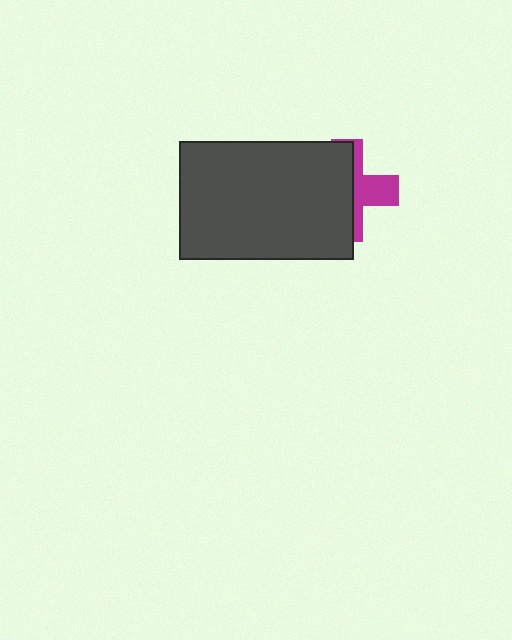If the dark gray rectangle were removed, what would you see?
You would see the complete magenta cross.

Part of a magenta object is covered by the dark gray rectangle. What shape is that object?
It is a cross.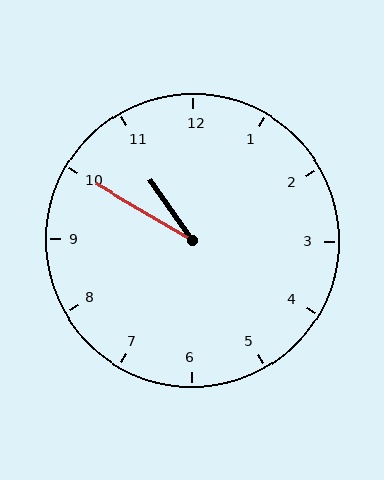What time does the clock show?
10:50.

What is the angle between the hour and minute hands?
Approximately 25 degrees.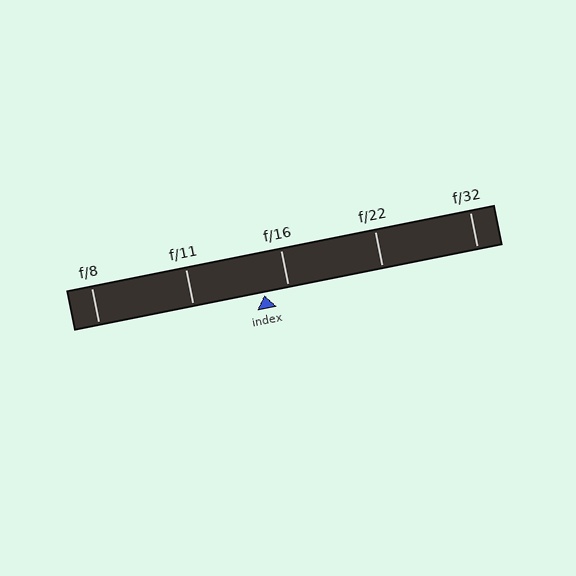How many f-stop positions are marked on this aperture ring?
There are 5 f-stop positions marked.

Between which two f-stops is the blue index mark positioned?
The index mark is between f/11 and f/16.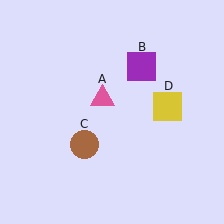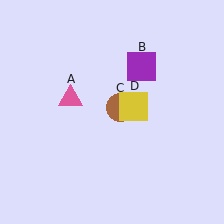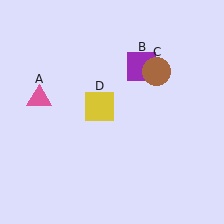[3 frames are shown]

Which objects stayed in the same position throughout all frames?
Purple square (object B) remained stationary.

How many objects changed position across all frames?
3 objects changed position: pink triangle (object A), brown circle (object C), yellow square (object D).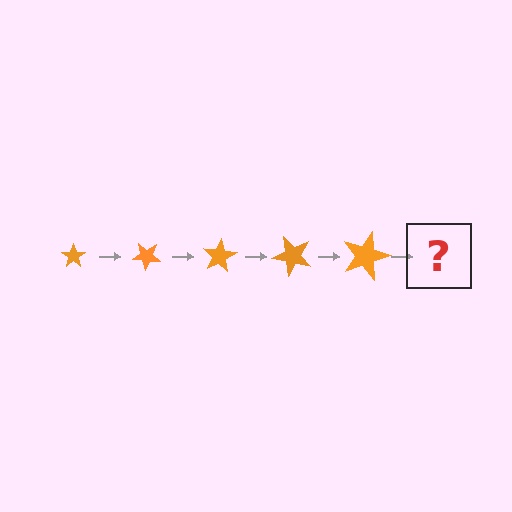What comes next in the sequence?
The next element should be a star, larger than the previous one and rotated 200 degrees from the start.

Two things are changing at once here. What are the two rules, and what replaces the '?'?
The two rules are that the star grows larger each step and it rotates 40 degrees each step. The '?' should be a star, larger than the previous one and rotated 200 degrees from the start.